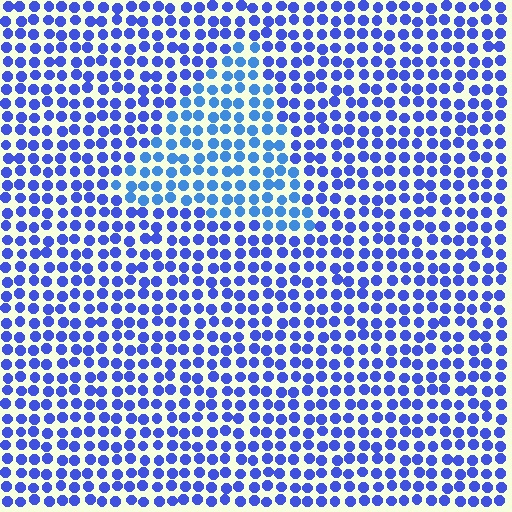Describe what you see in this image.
The image is filled with small blue elements in a uniform arrangement. A triangle-shaped region is visible where the elements are tinted to a slightly different hue, forming a subtle color boundary.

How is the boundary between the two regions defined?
The boundary is defined purely by a slight shift in hue (about 22 degrees). Spacing, size, and orientation are identical on both sides.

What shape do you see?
I see a triangle.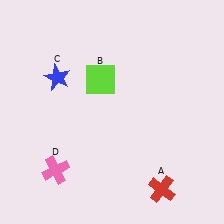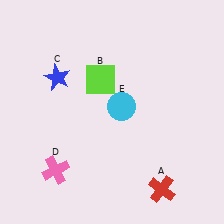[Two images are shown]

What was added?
A cyan circle (E) was added in Image 2.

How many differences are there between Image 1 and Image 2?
There is 1 difference between the two images.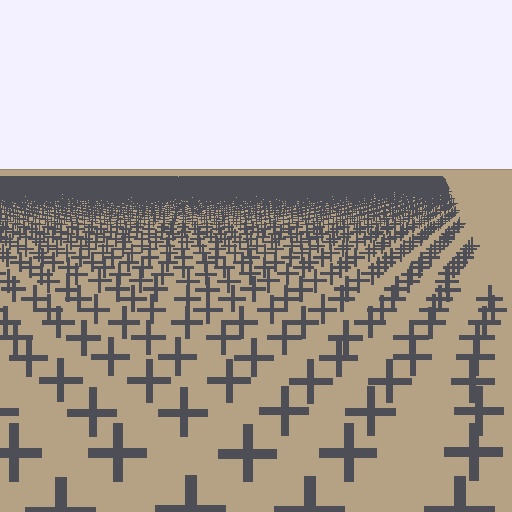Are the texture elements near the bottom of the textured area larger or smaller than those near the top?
Larger. Near the bottom, elements are closer to the viewer and appear at a bigger on-screen size.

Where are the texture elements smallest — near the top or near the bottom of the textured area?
Near the top.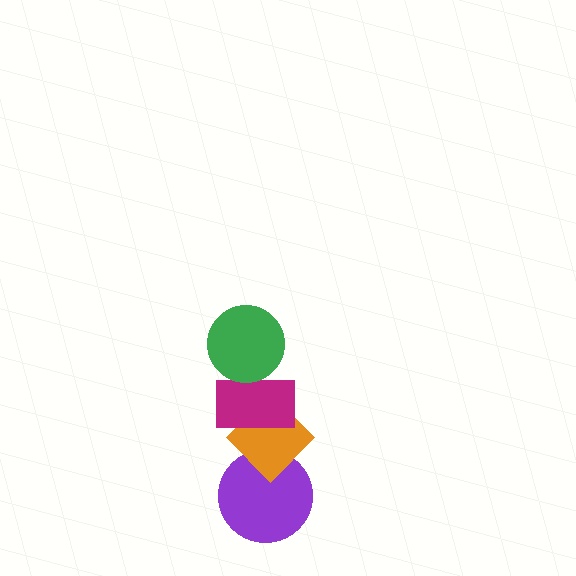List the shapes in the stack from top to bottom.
From top to bottom: the green circle, the magenta rectangle, the orange diamond, the purple circle.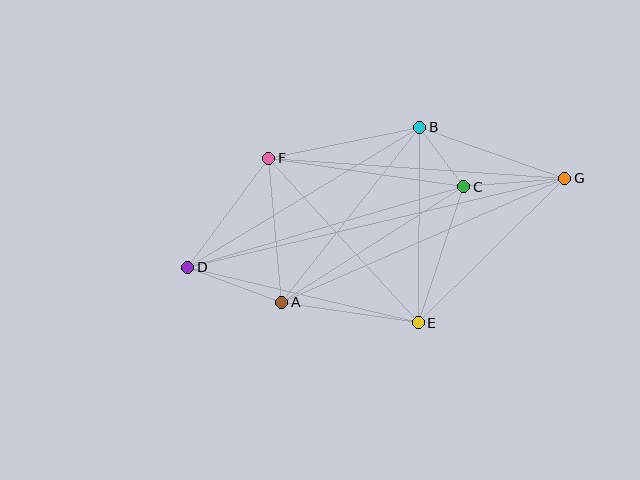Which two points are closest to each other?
Points B and C are closest to each other.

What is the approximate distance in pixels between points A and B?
The distance between A and B is approximately 223 pixels.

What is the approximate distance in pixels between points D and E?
The distance between D and E is approximately 237 pixels.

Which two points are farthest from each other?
Points D and G are farthest from each other.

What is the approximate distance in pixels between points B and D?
The distance between B and D is approximately 271 pixels.